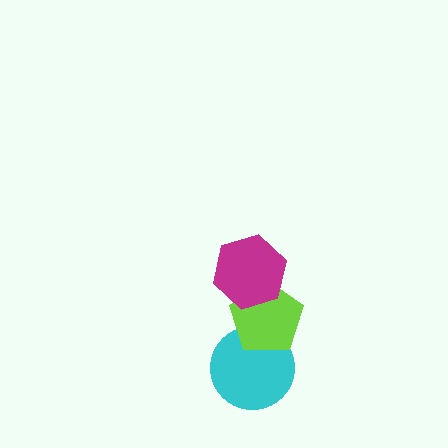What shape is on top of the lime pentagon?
The magenta hexagon is on top of the lime pentagon.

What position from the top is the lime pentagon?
The lime pentagon is 2nd from the top.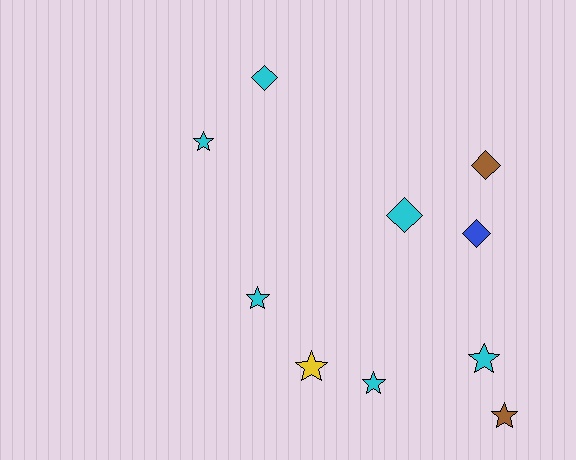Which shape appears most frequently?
Star, with 6 objects.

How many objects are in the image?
There are 10 objects.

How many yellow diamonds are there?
There are no yellow diamonds.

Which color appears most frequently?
Cyan, with 6 objects.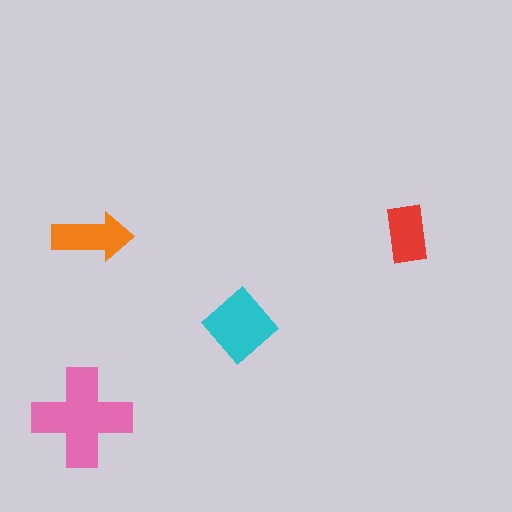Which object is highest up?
The red rectangle is topmost.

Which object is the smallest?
The red rectangle.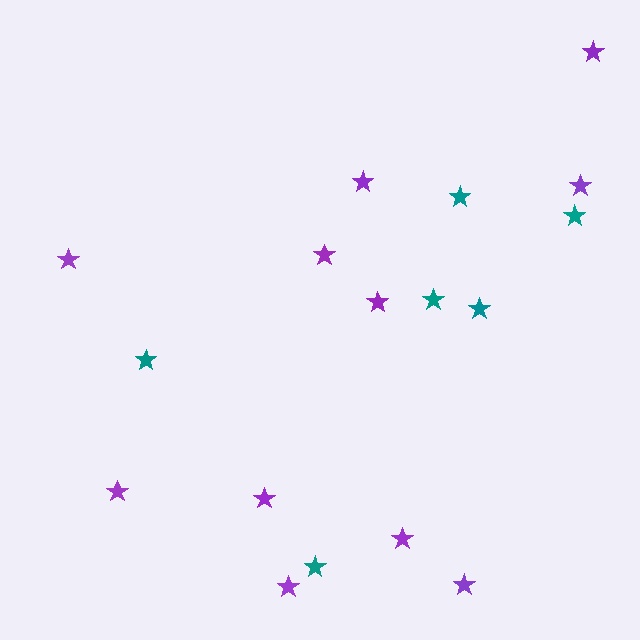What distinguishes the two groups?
There are 2 groups: one group of teal stars (6) and one group of purple stars (11).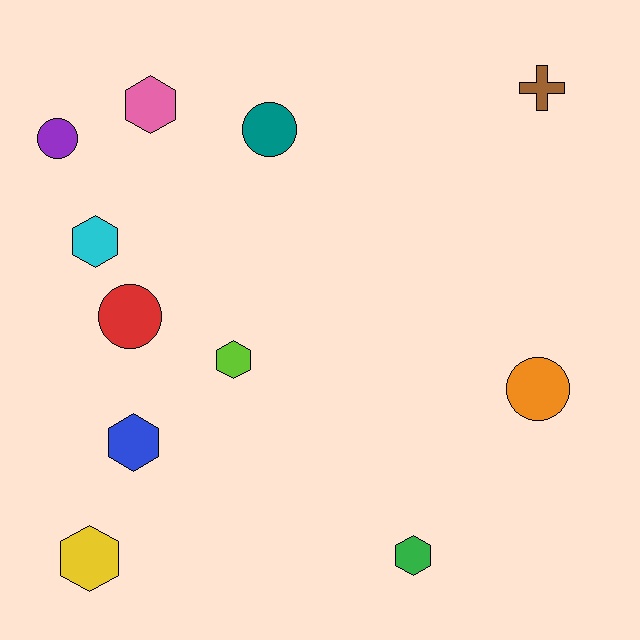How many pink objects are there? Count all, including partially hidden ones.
There is 1 pink object.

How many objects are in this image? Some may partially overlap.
There are 11 objects.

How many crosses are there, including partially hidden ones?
There is 1 cross.